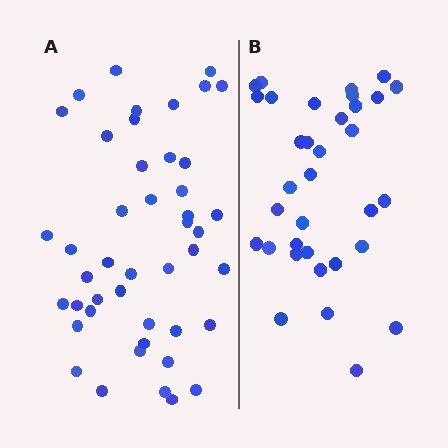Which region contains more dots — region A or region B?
Region A (the left region) has more dots.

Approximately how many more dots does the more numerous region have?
Region A has roughly 12 or so more dots than region B.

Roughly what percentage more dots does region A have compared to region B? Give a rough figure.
About 30% more.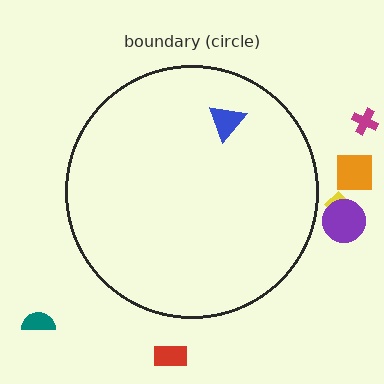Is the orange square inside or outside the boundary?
Outside.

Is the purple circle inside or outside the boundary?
Outside.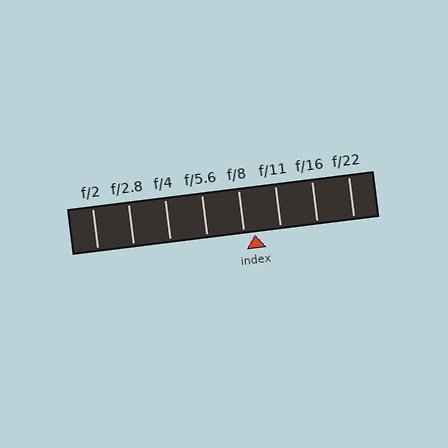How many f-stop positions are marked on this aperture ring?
There are 8 f-stop positions marked.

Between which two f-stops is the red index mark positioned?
The index mark is between f/8 and f/11.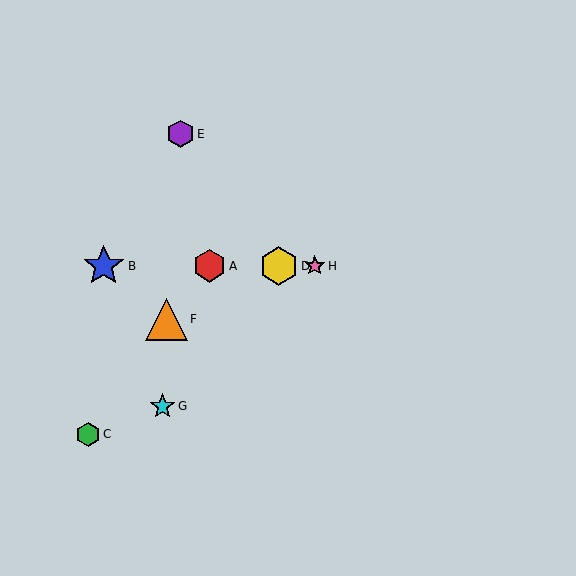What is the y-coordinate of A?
Object A is at y≈266.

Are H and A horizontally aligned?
Yes, both are at y≈266.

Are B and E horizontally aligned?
No, B is at y≈266 and E is at y≈134.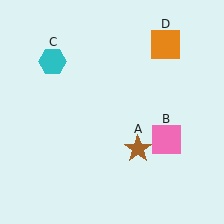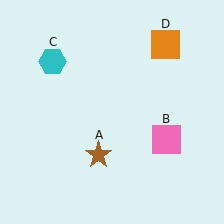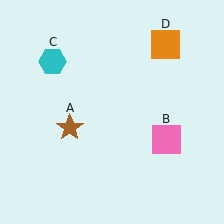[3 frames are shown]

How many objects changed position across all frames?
1 object changed position: brown star (object A).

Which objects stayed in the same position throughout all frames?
Pink square (object B) and cyan hexagon (object C) and orange square (object D) remained stationary.